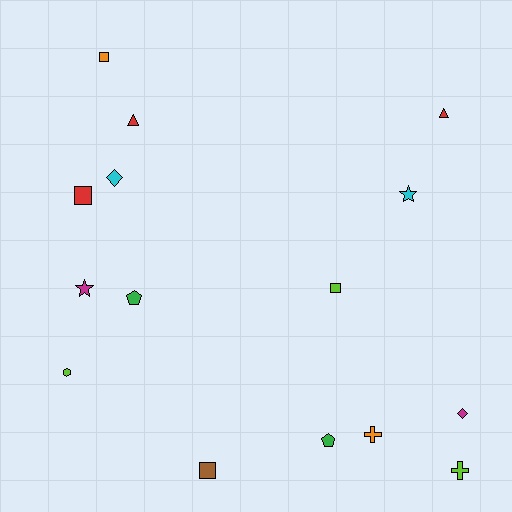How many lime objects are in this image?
There are 3 lime objects.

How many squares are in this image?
There are 4 squares.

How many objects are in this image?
There are 15 objects.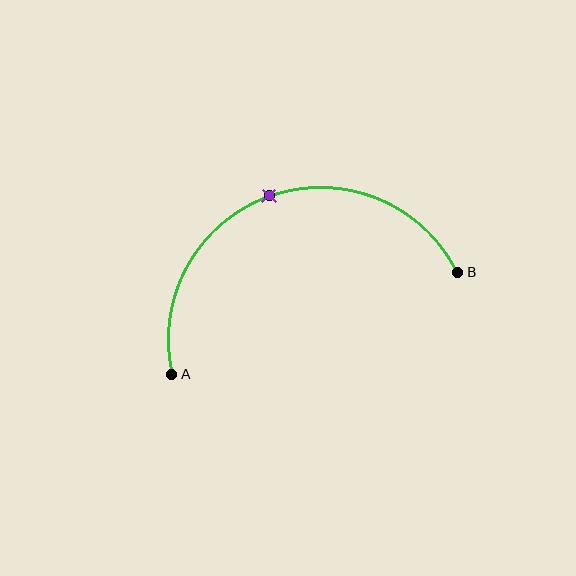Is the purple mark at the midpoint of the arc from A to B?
Yes. The purple mark lies on the arc at equal arc-length from both A and B — it is the arc midpoint.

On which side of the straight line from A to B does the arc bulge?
The arc bulges above the straight line connecting A and B.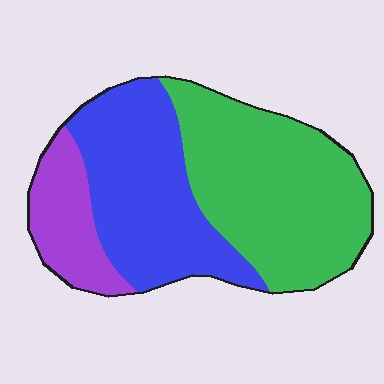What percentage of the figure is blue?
Blue takes up between a quarter and a half of the figure.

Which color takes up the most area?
Green, at roughly 45%.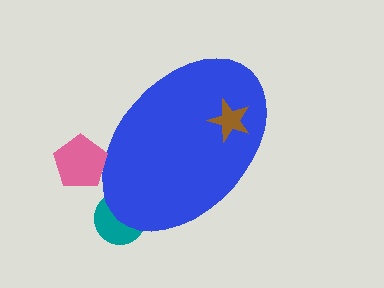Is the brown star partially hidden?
No, the brown star is fully visible.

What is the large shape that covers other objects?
A blue ellipse.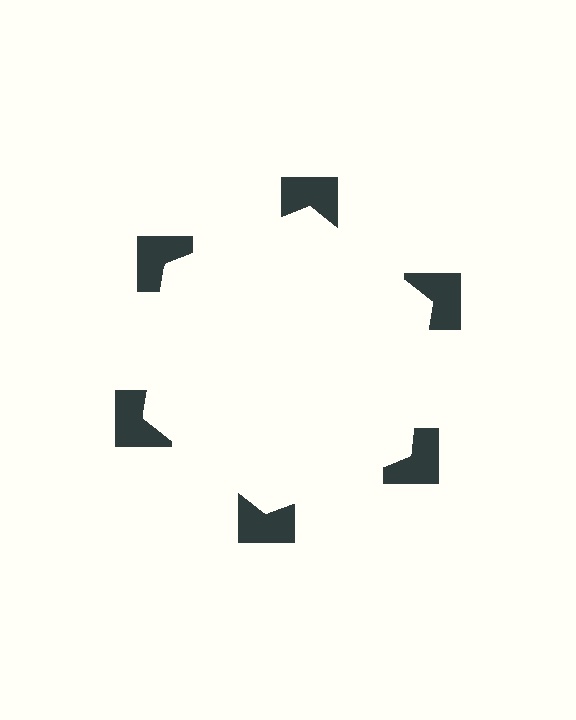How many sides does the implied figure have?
6 sides.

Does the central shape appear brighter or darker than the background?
It typically appears slightly brighter than the background, even though no actual brightness change is drawn.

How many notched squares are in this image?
There are 6 — one at each vertex of the illusory hexagon.